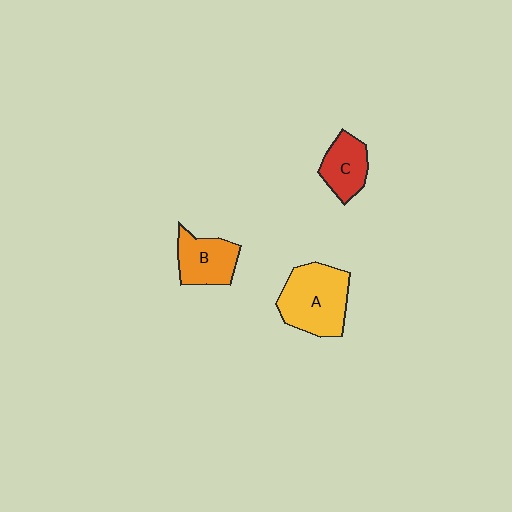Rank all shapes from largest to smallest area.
From largest to smallest: A (yellow), B (orange), C (red).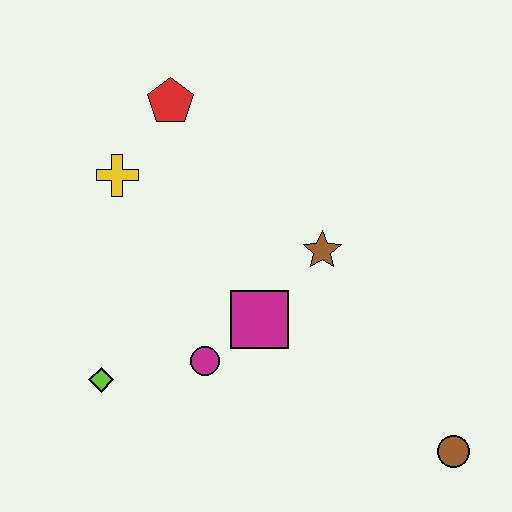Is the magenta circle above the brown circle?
Yes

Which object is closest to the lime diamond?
The magenta circle is closest to the lime diamond.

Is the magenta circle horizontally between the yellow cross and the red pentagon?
No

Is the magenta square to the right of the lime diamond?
Yes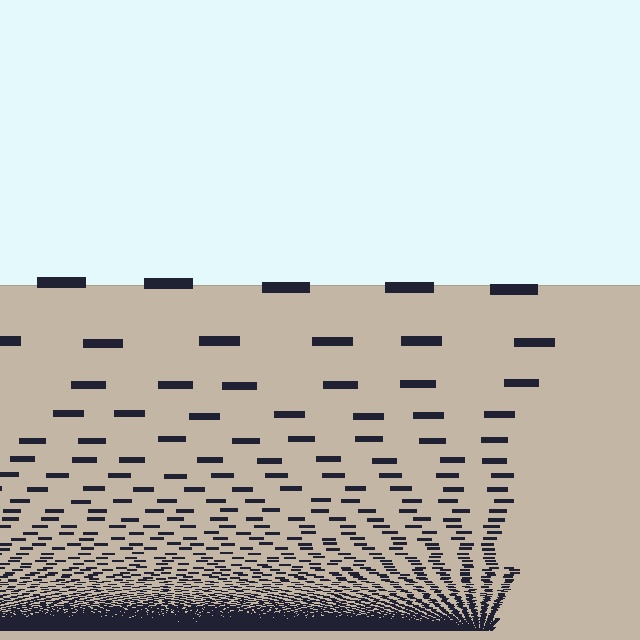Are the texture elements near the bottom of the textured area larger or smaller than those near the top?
Smaller. The gradient is inverted — elements near the bottom are smaller and denser.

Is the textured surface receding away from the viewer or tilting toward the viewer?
The surface appears to tilt toward the viewer. Texture elements get larger and sparser toward the top.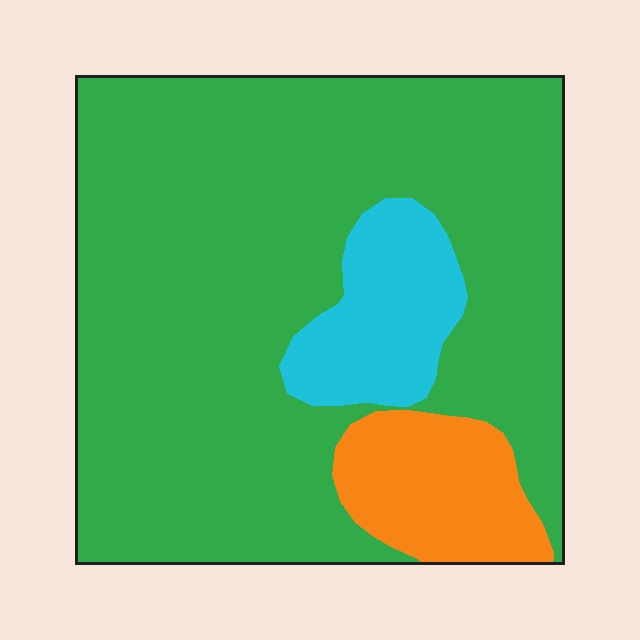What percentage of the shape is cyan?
Cyan takes up less than a sixth of the shape.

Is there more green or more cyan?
Green.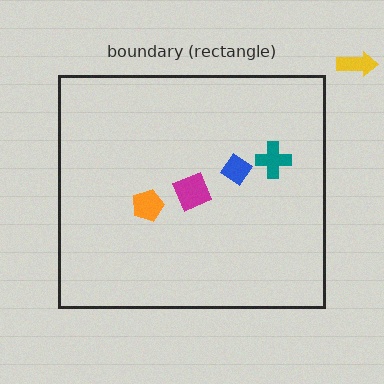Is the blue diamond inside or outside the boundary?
Inside.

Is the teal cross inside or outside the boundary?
Inside.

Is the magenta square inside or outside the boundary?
Inside.